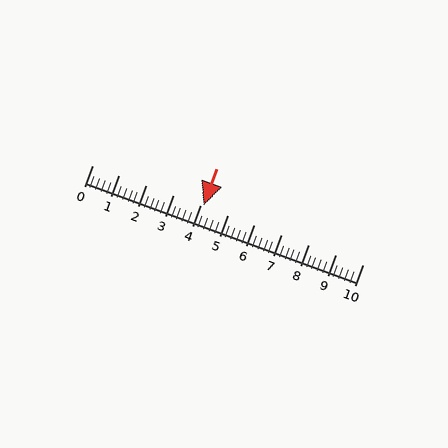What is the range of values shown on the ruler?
The ruler shows values from 0 to 10.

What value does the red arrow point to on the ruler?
The red arrow points to approximately 4.1.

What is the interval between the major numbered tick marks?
The major tick marks are spaced 1 units apart.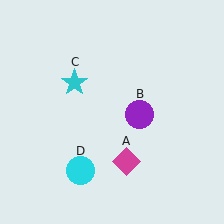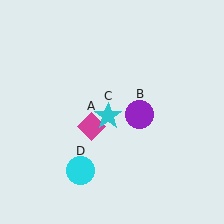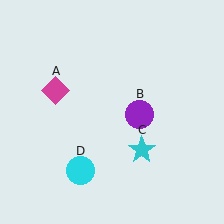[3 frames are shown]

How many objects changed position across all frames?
2 objects changed position: magenta diamond (object A), cyan star (object C).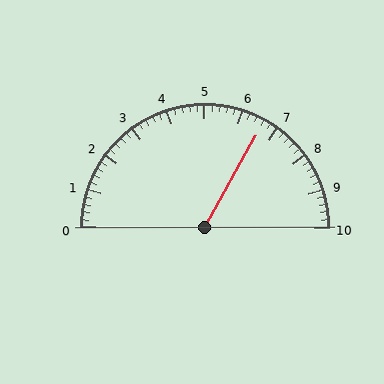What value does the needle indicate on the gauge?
The needle indicates approximately 6.6.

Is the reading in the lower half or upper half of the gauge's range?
The reading is in the upper half of the range (0 to 10).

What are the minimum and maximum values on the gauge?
The gauge ranges from 0 to 10.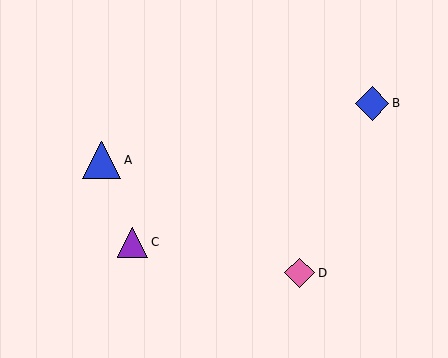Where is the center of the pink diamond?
The center of the pink diamond is at (300, 273).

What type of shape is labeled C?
Shape C is a purple triangle.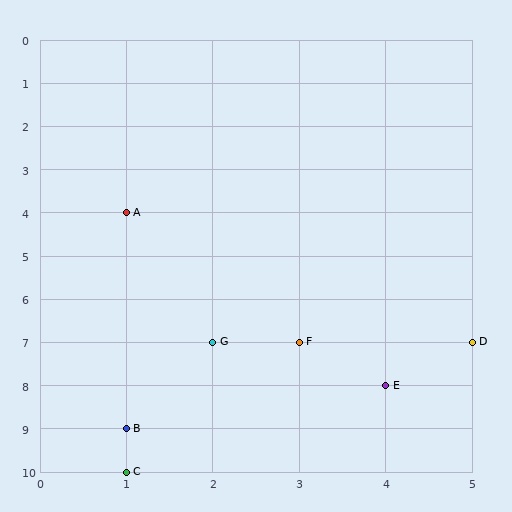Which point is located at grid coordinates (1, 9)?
Point B is at (1, 9).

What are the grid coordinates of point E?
Point E is at grid coordinates (4, 8).